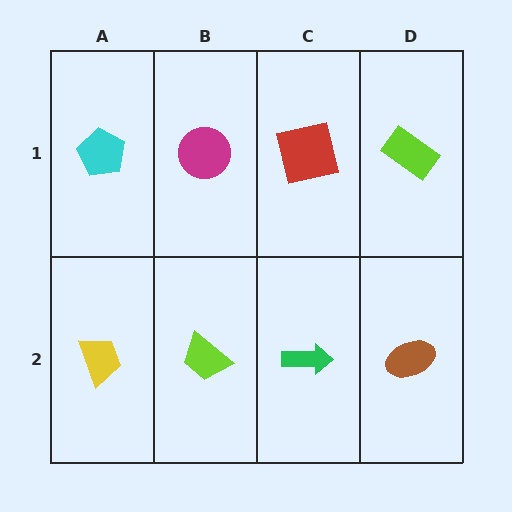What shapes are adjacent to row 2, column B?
A magenta circle (row 1, column B), a yellow trapezoid (row 2, column A), a green arrow (row 2, column C).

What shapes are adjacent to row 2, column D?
A lime rectangle (row 1, column D), a green arrow (row 2, column C).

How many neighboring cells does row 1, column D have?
2.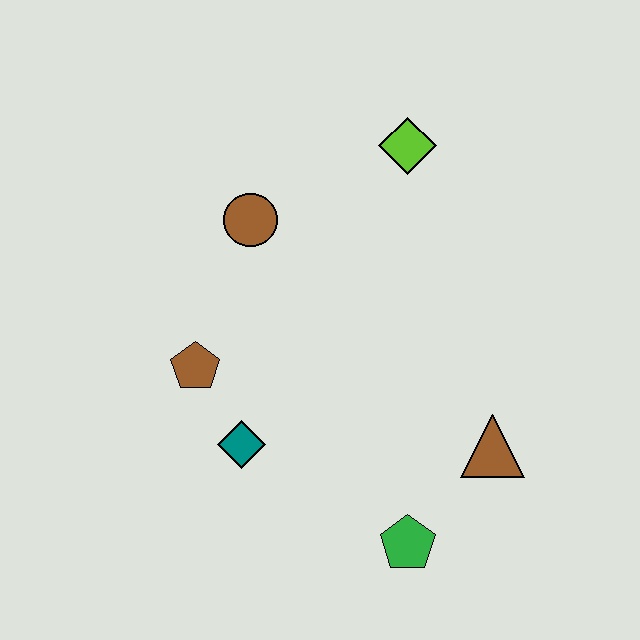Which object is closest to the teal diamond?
The brown pentagon is closest to the teal diamond.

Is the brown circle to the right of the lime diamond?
No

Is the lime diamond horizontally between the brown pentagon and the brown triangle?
Yes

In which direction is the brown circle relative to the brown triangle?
The brown circle is to the left of the brown triangle.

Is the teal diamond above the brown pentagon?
No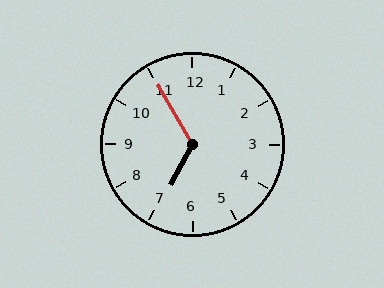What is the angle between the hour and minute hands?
Approximately 122 degrees.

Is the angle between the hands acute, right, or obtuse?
It is obtuse.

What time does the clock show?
6:55.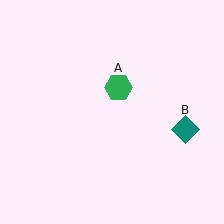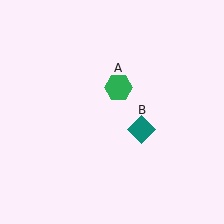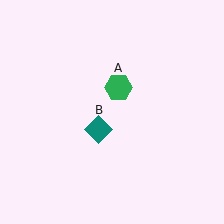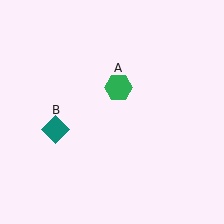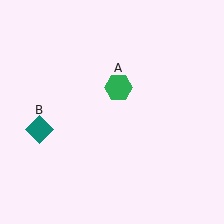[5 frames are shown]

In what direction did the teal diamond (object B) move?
The teal diamond (object B) moved left.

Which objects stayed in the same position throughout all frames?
Green hexagon (object A) remained stationary.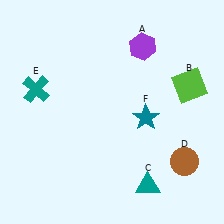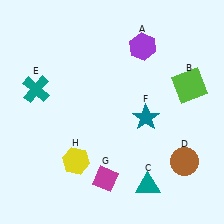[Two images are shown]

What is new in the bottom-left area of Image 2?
A yellow hexagon (H) was added in the bottom-left area of Image 2.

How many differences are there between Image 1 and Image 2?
There are 2 differences between the two images.